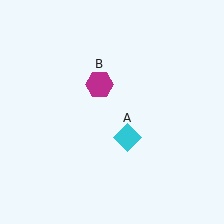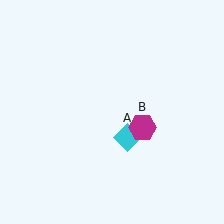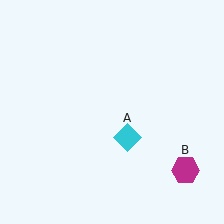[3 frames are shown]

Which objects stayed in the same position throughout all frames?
Cyan diamond (object A) remained stationary.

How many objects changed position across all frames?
1 object changed position: magenta hexagon (object B).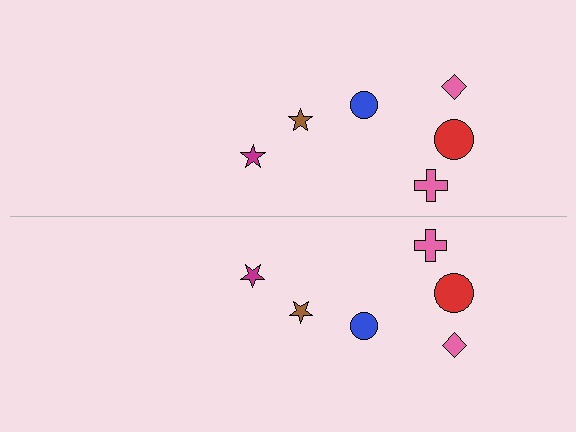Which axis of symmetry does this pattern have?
The pattern has a horizontal axis of symmetry running through the center of the image.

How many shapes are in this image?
There are 12 shapes in this image.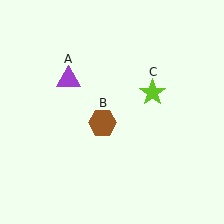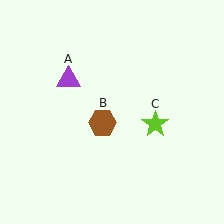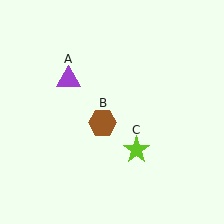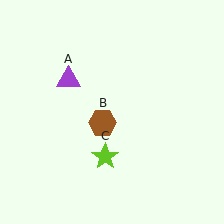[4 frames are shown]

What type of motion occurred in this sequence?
The lime star (object C) rotated clockwise around the center of the scene.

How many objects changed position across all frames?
1 object changed position: lime star (object C).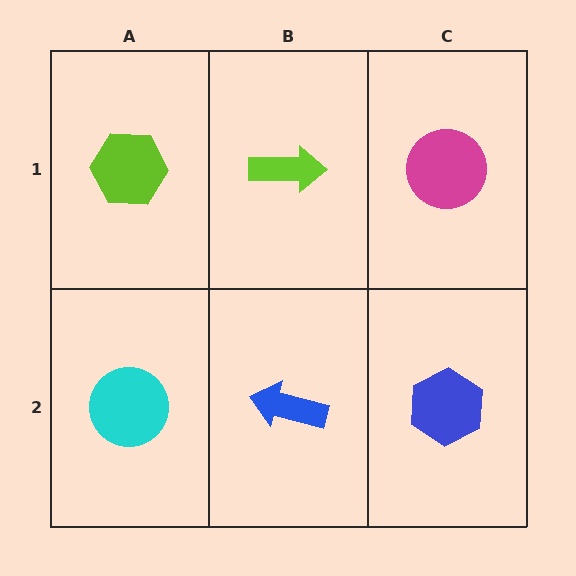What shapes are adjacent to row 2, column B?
A lime arrow (row 1, column B), a cyan circle (row 2, column A), a blue hexagon (row 2, column C).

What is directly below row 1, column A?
A cyan circle.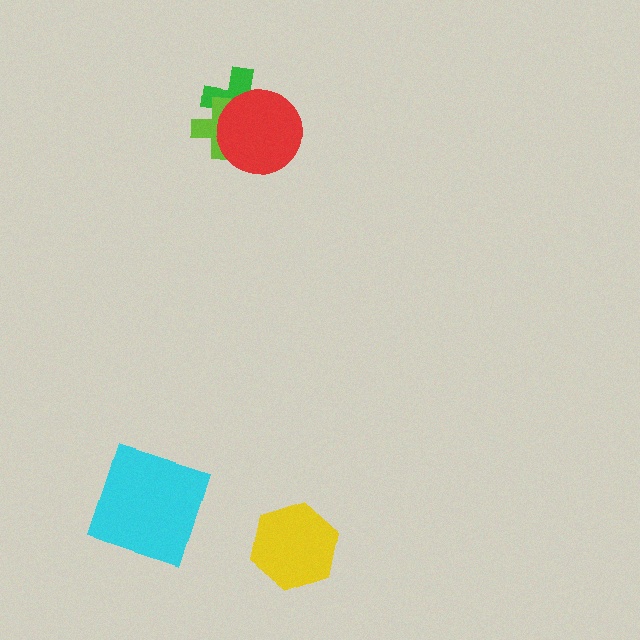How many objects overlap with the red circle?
2 objects overlap with the red circle.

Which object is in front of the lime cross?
The red circle is in front of the lime cross.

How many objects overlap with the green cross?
2 objects overlap with the green cross.